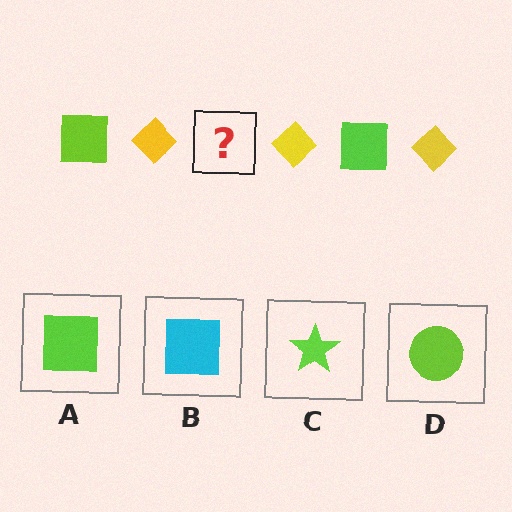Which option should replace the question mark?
Option A.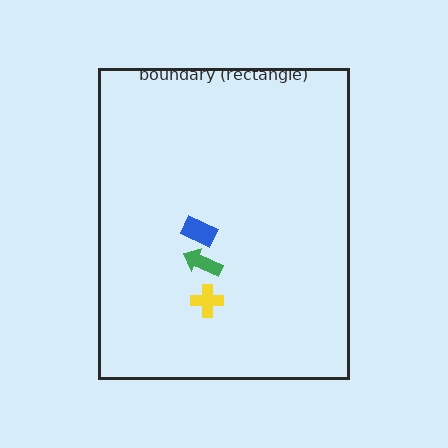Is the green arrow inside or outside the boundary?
Inside.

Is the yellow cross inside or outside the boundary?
Inside.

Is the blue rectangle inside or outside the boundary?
Inside.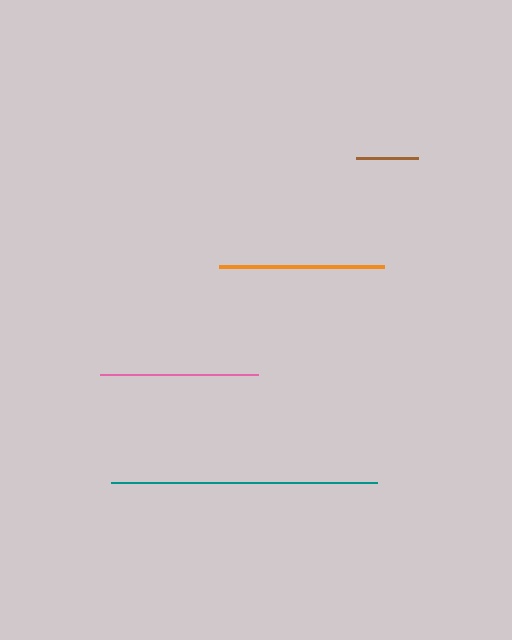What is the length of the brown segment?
The brown segment is approximately 62 pixels long.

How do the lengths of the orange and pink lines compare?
The orange and pink lines are approximately the same length.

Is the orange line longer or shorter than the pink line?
The orange line is longer than the pink line.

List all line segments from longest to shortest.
From longest to shortest: teal, orange, pink, brown.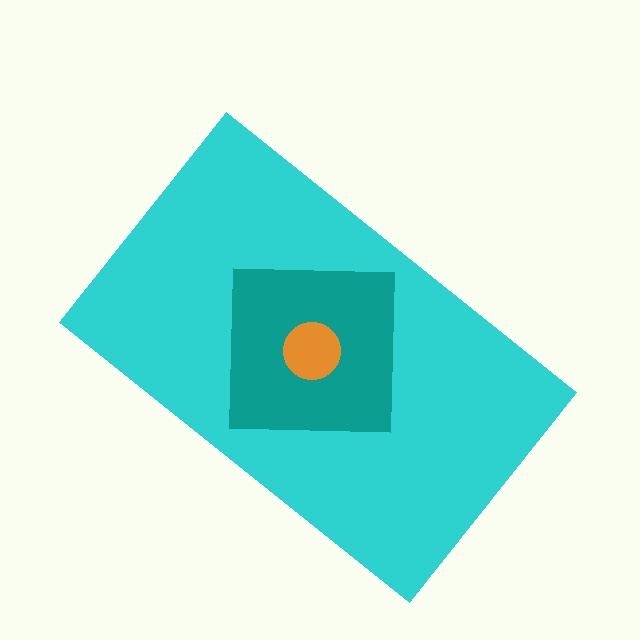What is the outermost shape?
The cyan rectangle.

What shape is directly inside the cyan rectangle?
The teal square.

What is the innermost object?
The orange circle.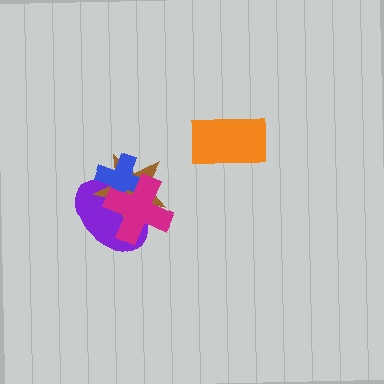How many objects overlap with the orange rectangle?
0 objects overlap with the orange rectangle.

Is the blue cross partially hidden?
Yes, it is partially covered by another shape.